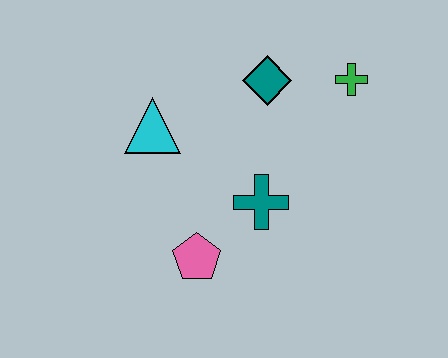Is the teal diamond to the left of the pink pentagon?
No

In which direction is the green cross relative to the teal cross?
The green cross is above the teal cross.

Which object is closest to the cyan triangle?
The teal diamond is closest to the cyan triangle.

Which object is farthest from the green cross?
The pink pentagon is farthest from the green cross.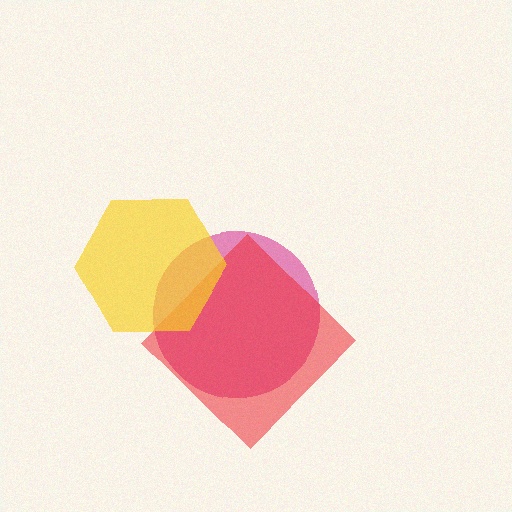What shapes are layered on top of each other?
The layered shapes are: a magenta circle, a red diamond, a yellow hexagon.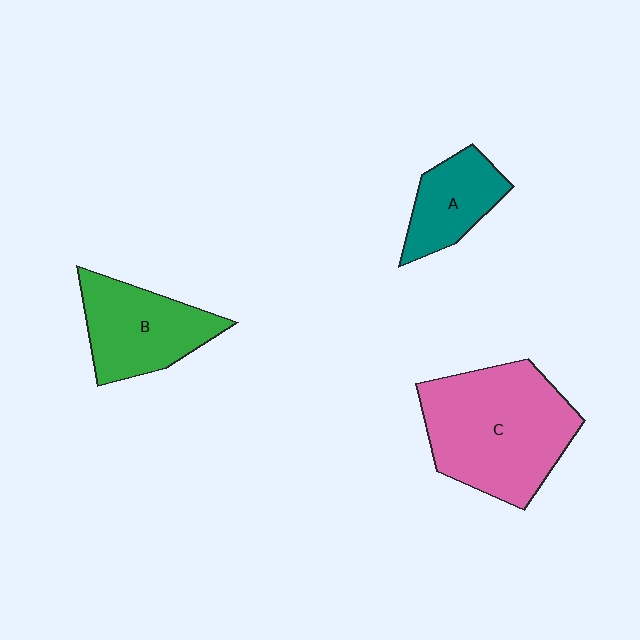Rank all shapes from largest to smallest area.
From largest to smallest: C (pink), B (green), A (teal).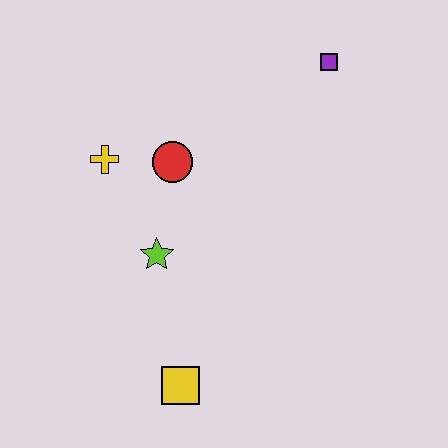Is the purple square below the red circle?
No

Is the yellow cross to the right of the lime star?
No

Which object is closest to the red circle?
The yellow cross is closest to the red circle.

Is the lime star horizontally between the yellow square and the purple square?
No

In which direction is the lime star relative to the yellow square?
The lime star is above the yellow square.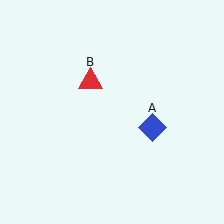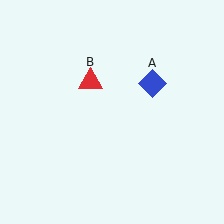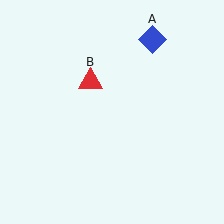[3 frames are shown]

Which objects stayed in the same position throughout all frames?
Red triangle (object B) remained stationary.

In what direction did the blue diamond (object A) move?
The blue diamond (object A) moved up.